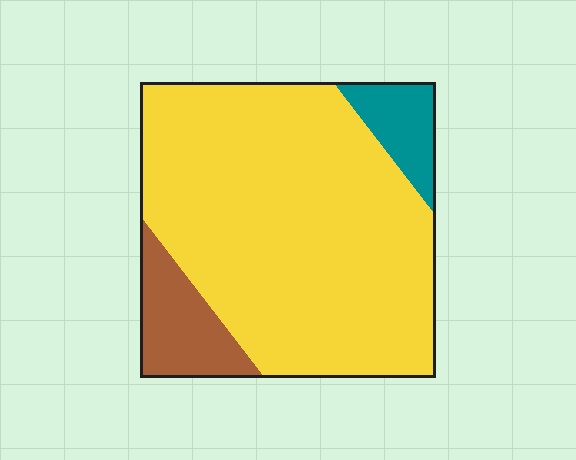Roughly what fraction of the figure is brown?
Brown takes up about one eighth (1/8) of the figure.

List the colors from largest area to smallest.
From largest to smallest: yellow, brown, teal.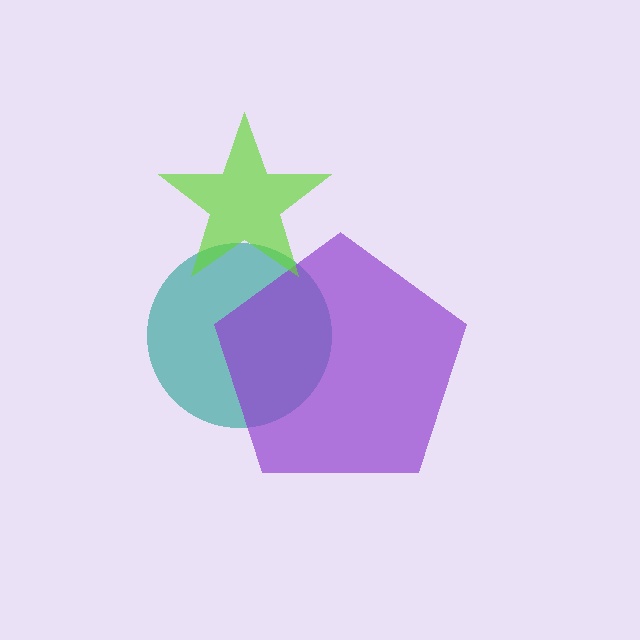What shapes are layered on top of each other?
The layered shapes are: a teal circle, a purple pentagon, a lime star.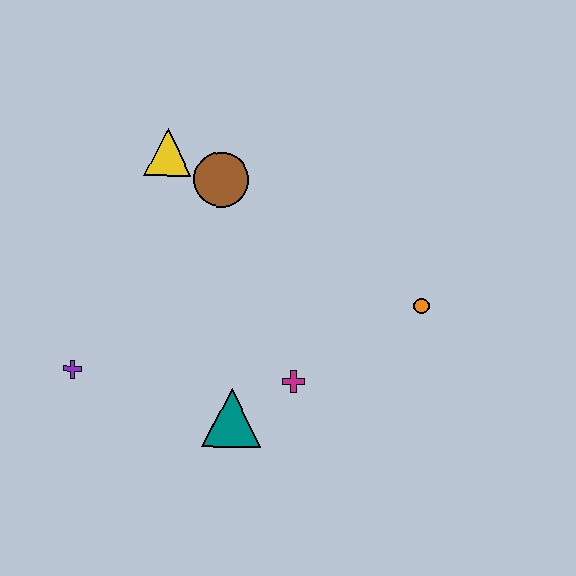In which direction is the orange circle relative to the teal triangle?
The orange circle is to the right of the teal triangle.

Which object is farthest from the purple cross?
The orange circle is farthest from the purple cross.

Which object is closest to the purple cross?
The teal triangle is closest to the purple cross.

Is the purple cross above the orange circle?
No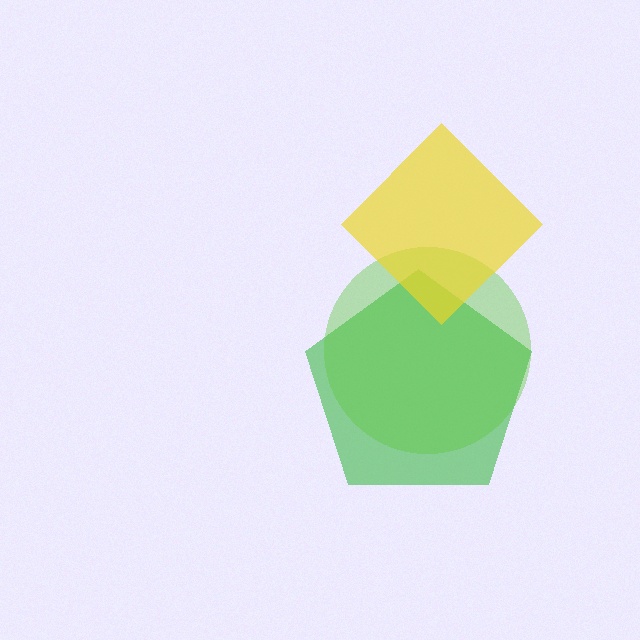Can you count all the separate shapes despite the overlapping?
Yes, there are 3 separate shapes.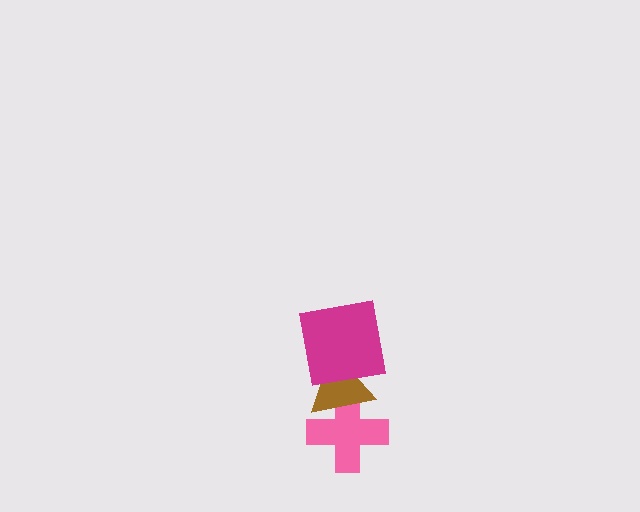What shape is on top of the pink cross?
The brown triangle is on top of the pink cross.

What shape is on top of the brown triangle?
The magenta square is on top of the brown triangle.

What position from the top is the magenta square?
The magenta square is 1st from the top.